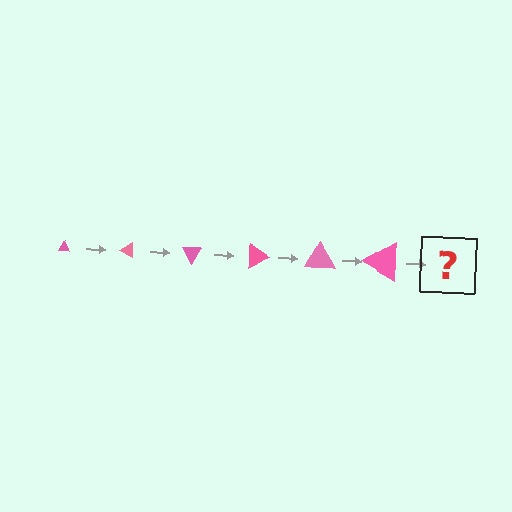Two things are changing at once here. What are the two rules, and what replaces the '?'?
The two rules are that the triangle grows larger each step and it rotates 30 degrees each step. The '?' should be a triangle, larger than the previous one and rotated 180 degrees from the start.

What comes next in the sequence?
The next element should be a triangle, larger than the previous one and rotated 180 degrees from the start.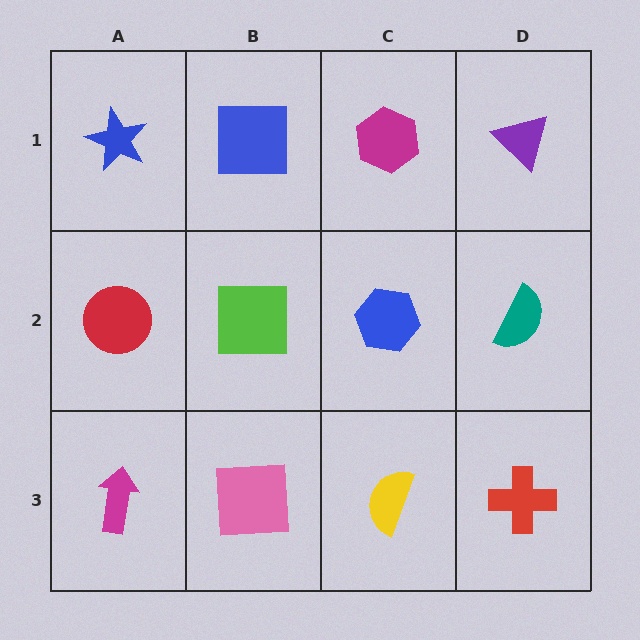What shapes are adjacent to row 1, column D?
A teal semicircle (row 2, column D), a magenta hexagon (row 1, column C).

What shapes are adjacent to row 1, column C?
A blue hexagon (row 2, column C), a blue square (row 1, column B), a purple triangle (row 1, column D).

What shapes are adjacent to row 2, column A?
A blue star (row 1, column A), a magenta arrow (row 3, column A), a lime square (row 2, column B).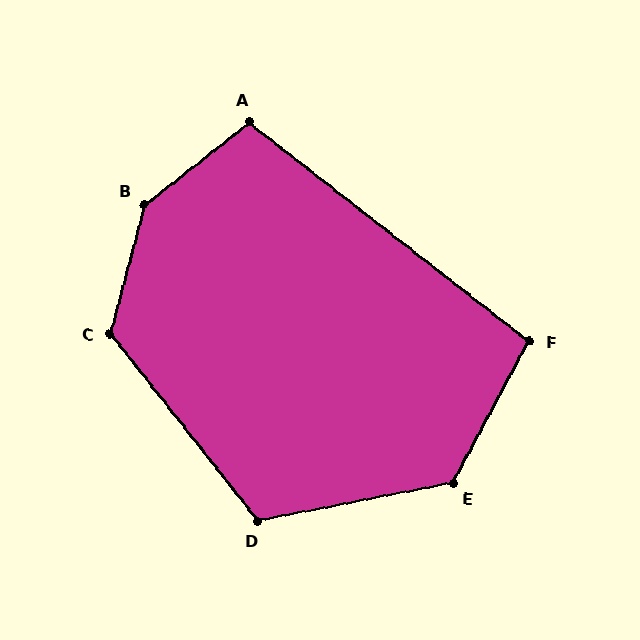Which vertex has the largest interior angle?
B, at approximately 143 degrees.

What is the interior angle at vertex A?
Approximately 104 degrees (obtuse).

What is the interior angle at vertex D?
Approximately 117 degrees (obtuse).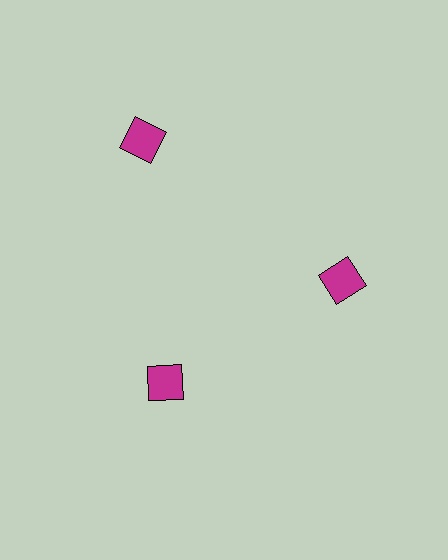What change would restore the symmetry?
The symmetry would be restored by moving it inward, back onto the ring so that all 3 diamonds sit at equal angles and equal distance from the center.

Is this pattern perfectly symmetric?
No. The 3 magenta diamonds are arranged in a ring, but one element near the 11 o'clock position is pushed outward from the center, breaking the 3-fold rotational symmetry.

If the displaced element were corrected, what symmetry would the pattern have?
It would have 3-fold rotational symmetry — the pattern would map onto itself every 120 degrees.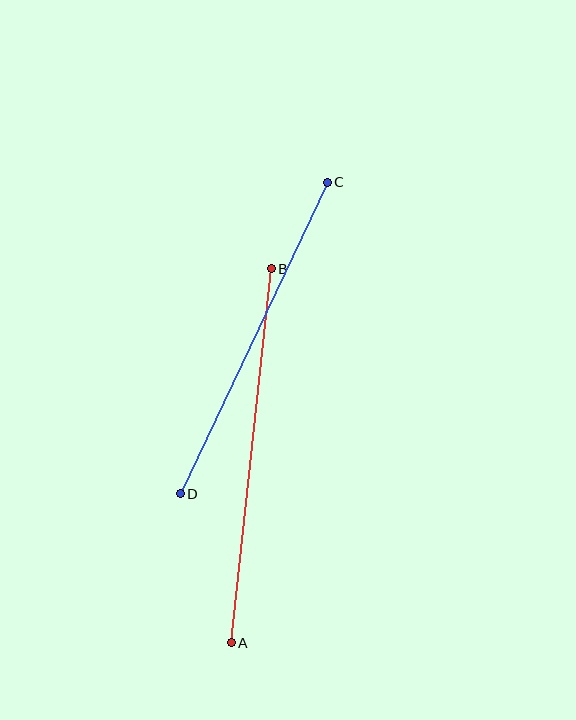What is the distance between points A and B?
The distance is approximately 376 pixels.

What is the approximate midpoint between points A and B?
The midpoint is at approximately (251, 456) pixels.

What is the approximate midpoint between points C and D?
The midpoint is at approximately (254, 338) pixels.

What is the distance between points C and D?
The distance is approximately 345 pixels.